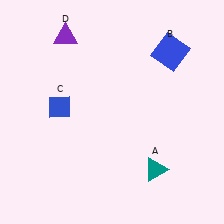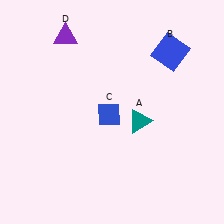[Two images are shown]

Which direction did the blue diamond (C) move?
The blue diamond (C) moved right.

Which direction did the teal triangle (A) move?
The teal triangle (A) moved up.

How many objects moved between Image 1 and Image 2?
2 objects moved between the two images.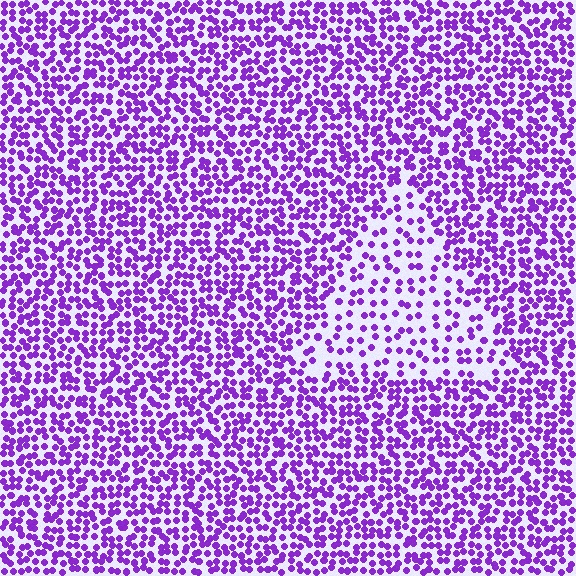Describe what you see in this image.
The image contains small purple elements arranged at two different densities. A triangle-shaped region is visible where the elements are less densely packed than the surrounding area.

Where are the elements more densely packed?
The elements are more densely packed outside the triangle boundary.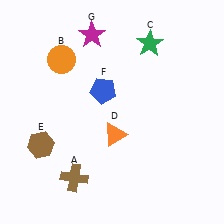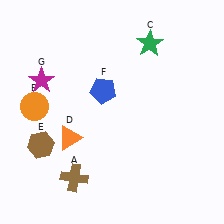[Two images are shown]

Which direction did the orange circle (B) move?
The orange circle (B) moved down.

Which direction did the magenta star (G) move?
The magenta star (G) moved left.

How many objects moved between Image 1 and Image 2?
3 objects moved between the two images.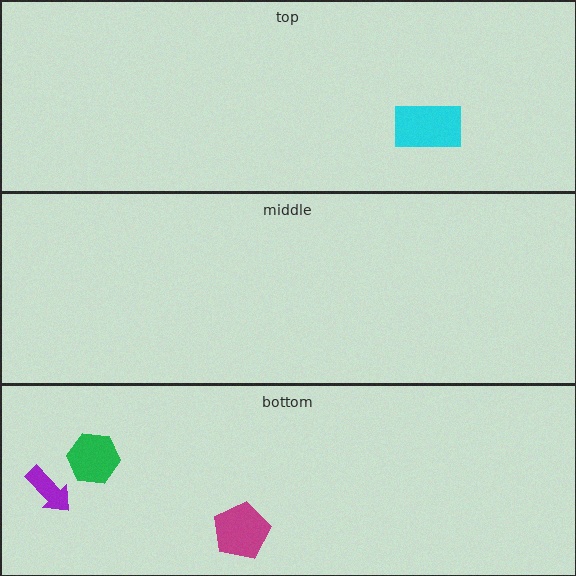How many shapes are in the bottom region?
3.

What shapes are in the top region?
The cyan rectangle.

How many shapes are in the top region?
1.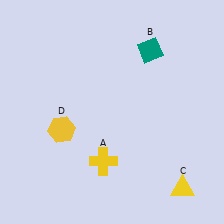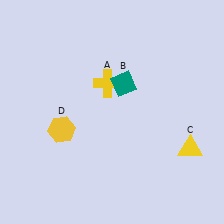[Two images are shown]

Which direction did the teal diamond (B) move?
The teal diamond (B) moved down.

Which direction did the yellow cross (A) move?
The yellow cross (A) moved up.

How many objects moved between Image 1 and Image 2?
3 objects moved between the two images.